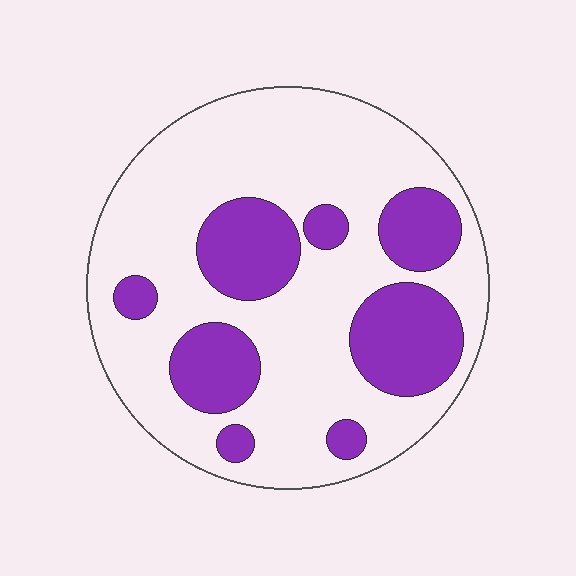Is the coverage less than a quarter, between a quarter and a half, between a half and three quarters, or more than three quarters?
Between a quarter and a half.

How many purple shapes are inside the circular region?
8.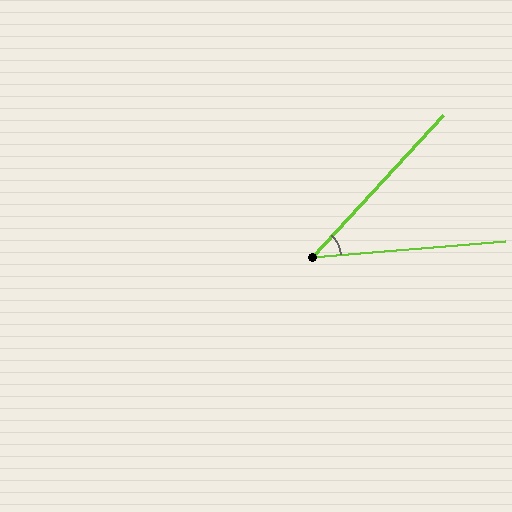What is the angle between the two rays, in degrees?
Approximately 43 degrees.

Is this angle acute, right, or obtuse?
It is acute.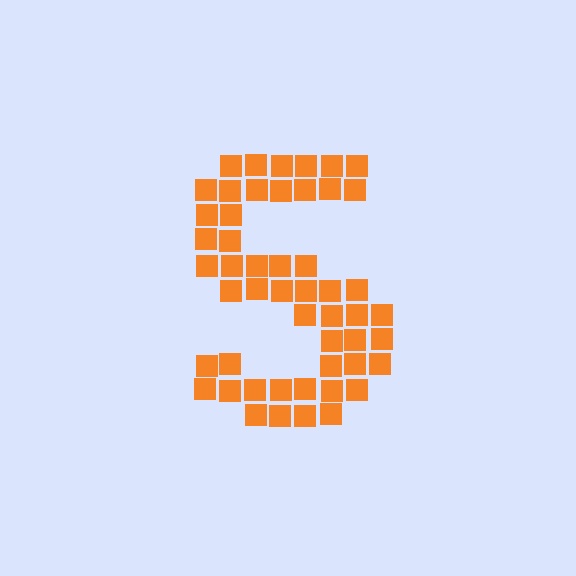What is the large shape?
The large shape is the letter S.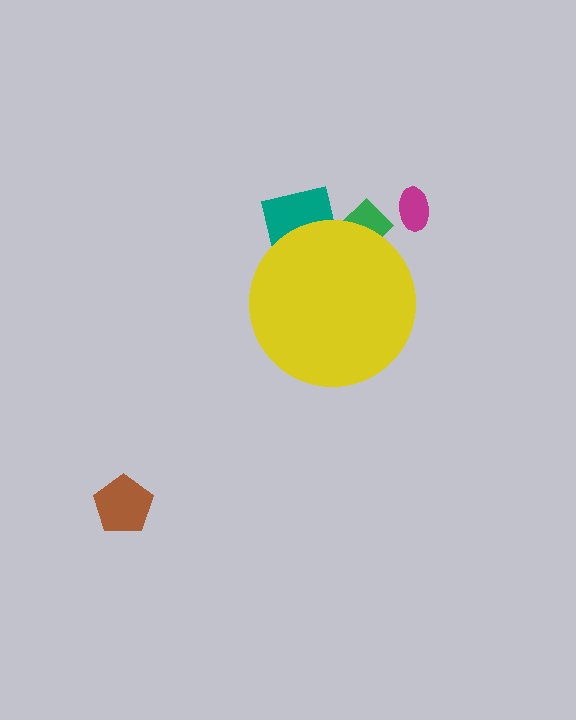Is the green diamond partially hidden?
Yes, the green diamond is partially hidden behind the yellow circle.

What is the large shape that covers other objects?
A yellow circle.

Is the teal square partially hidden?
Yes, the teal square is partially hidden behind the yellow circle.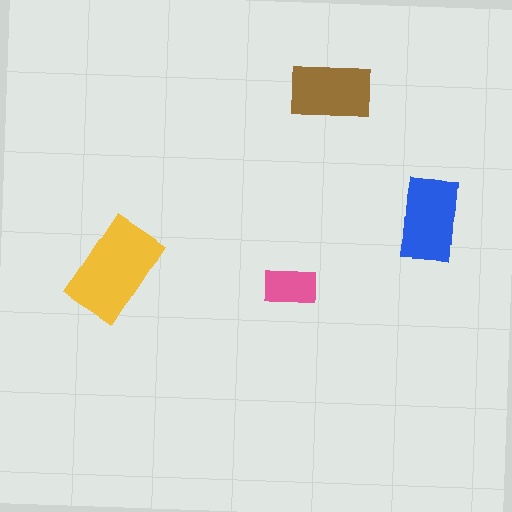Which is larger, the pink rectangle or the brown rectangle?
The brown one.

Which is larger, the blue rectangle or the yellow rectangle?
The yellow one.